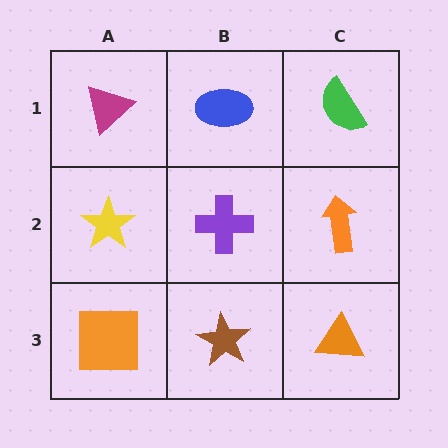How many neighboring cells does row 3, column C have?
2.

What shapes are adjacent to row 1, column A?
A yellow star (row 2, column A), a blue ellipse (row 1, column B).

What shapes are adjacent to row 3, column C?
An orange arrow (row 2, column C), a brown star (row 3, column B).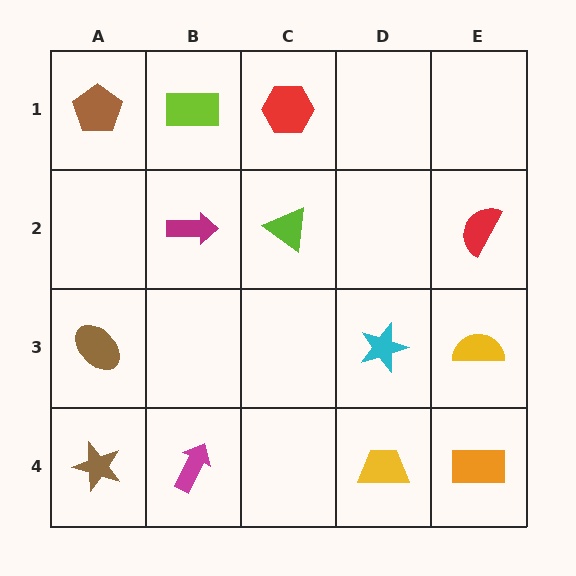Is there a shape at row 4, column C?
No, that cell is empty.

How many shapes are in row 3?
3 shapes.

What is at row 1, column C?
A red hexagon.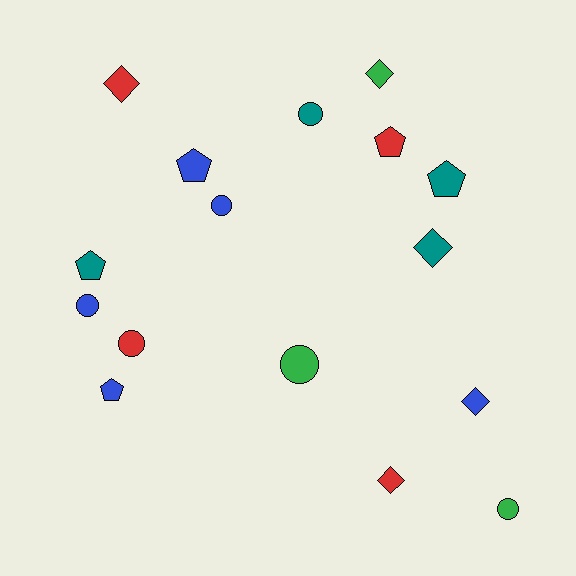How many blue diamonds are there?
There is 1 blue diamond.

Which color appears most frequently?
Blue, with 5 objects.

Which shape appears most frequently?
Circle, with 6 objects.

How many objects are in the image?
There are 16 objects.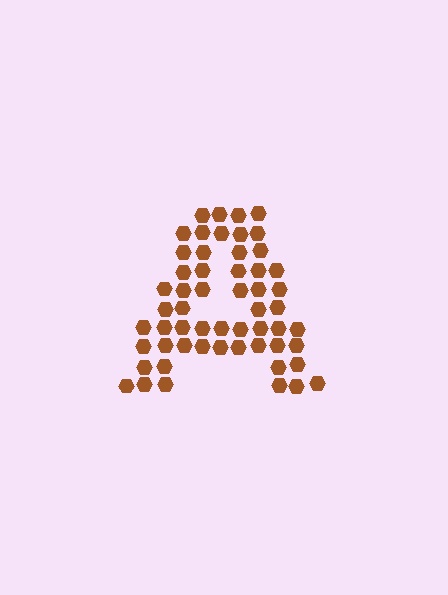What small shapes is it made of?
It is made of small hexagons.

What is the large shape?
The large shape is the letter A.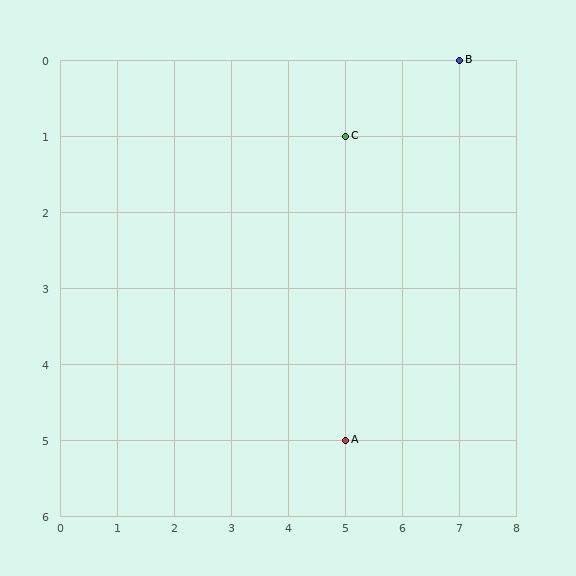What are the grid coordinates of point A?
Point A is at grid coordinates (5, 5).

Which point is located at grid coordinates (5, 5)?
Point A is at (5, 5).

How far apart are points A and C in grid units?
Points A and C are 4 rows apart.